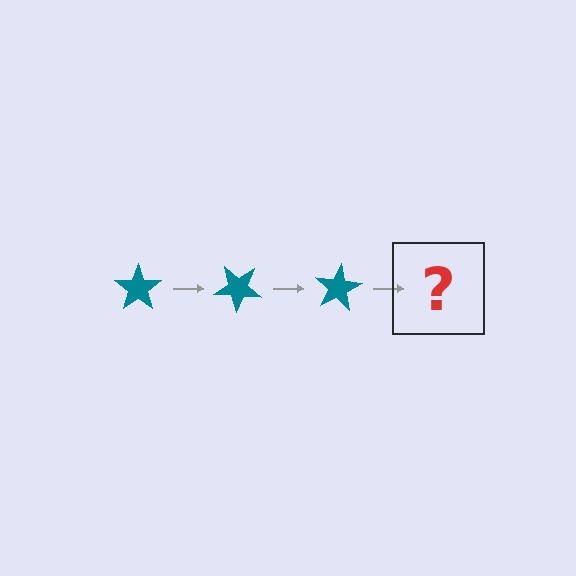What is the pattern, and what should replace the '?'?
The pattern is that the star rotates 40 degrees each step. The '?' should be a teal star rotated 120 degrees.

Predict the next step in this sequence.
The next step is a teal star rotated 120 degrees.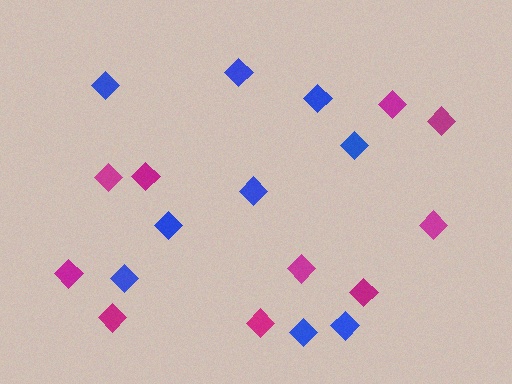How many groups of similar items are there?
There are 2 groups: one group of blue diamonds (9) and one group of magenta diamonds (10).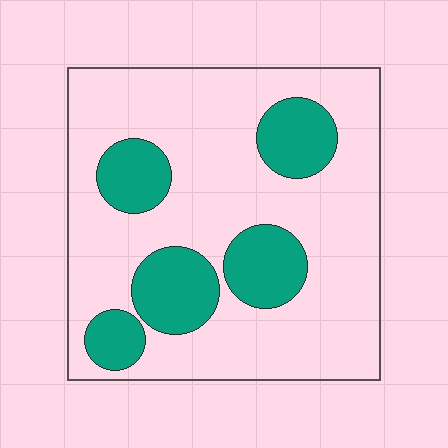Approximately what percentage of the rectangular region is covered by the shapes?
Approximately 25%.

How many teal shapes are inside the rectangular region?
5.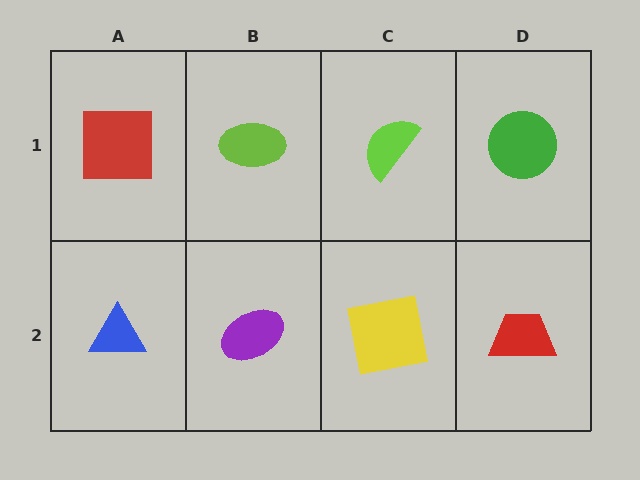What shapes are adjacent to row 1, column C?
A yellow square (row 2, column C), a lime ellipse (row 1, column B), a green circle (row 1, column D).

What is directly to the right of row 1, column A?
A lime ellipse.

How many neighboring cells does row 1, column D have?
2.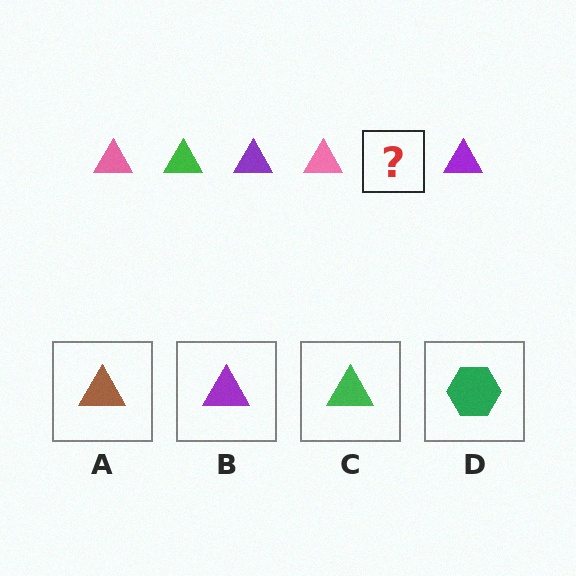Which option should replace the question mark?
Option C.